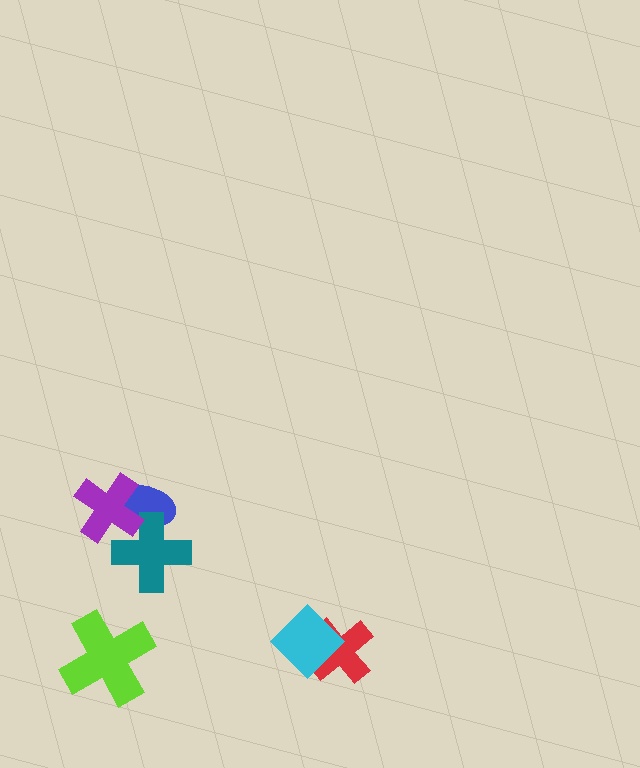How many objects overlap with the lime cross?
0 objects overlap with the lime cross.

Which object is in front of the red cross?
The cyan diamond is in front of the red cross.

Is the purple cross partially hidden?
No, no other shape covers it.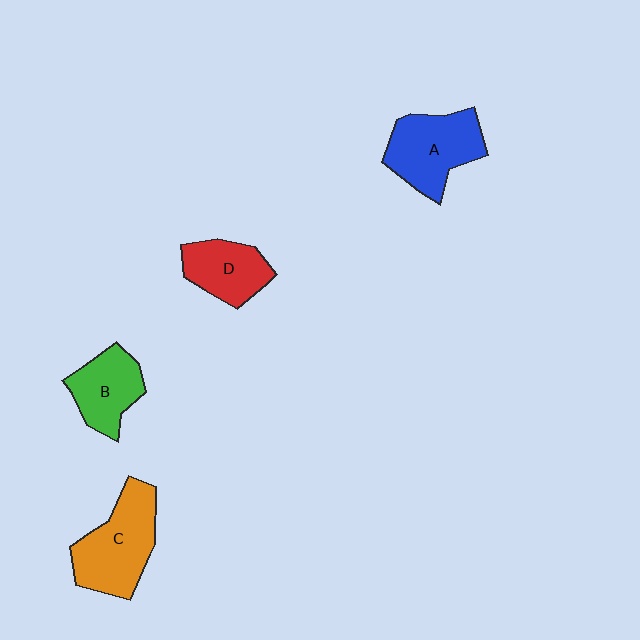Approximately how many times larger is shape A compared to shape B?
Approximately 1.3 times.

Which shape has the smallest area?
Shape D (red).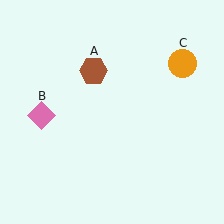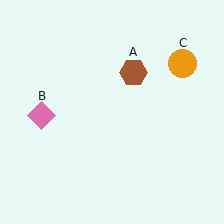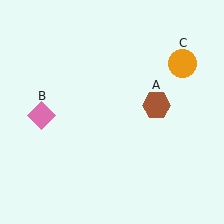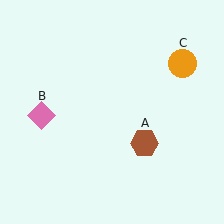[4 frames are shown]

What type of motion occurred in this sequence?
The brown hexagon (object A) rotated clockwise around the center of the scene.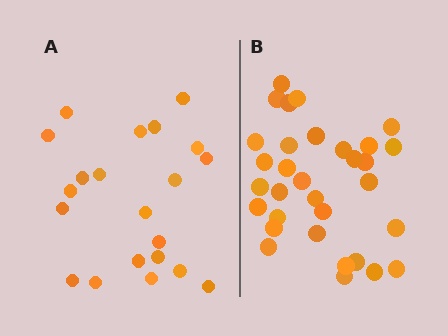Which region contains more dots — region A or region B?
Region B (the right region) has more dots.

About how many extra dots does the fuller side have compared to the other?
Region B has roughly 12 or so more dots than region A.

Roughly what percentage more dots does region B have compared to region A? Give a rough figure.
About 50% more.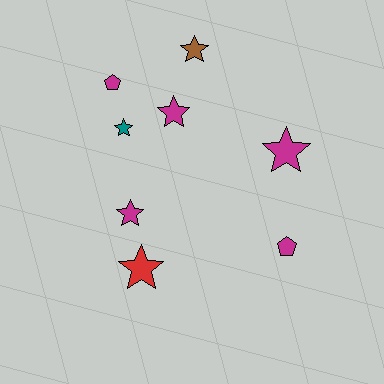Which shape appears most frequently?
Star, with 6 objects.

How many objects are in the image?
There are 8 objects.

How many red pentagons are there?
There are no red pentagons.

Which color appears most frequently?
Magenta, with 5 objects.